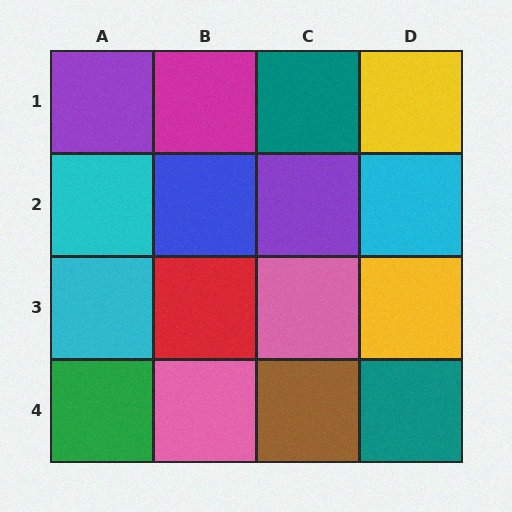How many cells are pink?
2 cells are pink.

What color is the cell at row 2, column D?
Cyan.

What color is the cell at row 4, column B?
Pink.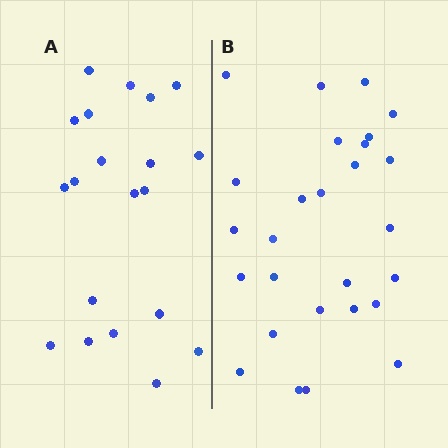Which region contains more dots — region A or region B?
Region B (the right region) has more dots.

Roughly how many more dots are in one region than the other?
Region B has roughly 8 or so more dots than region A.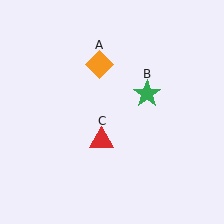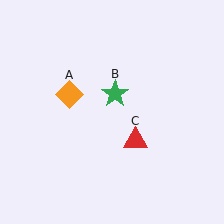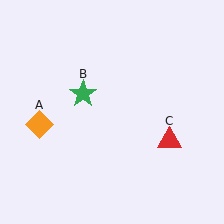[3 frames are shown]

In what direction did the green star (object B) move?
The green star (object B) moved left.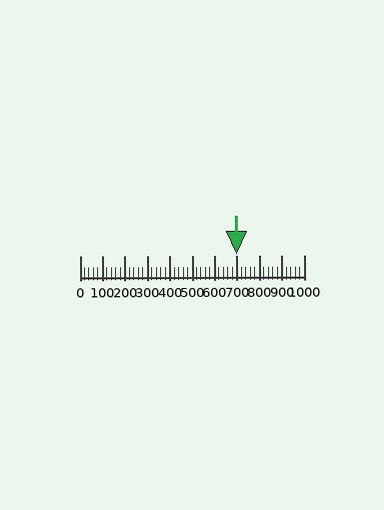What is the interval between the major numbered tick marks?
The major tick marks are spaced 100 units apart.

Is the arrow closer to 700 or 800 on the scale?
The arrow is closer to 700.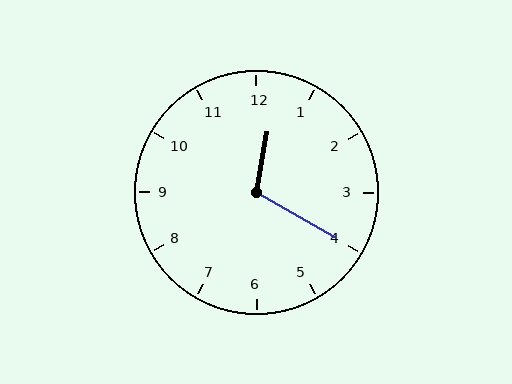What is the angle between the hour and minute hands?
Approximately 110 degrees.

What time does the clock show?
12:20.